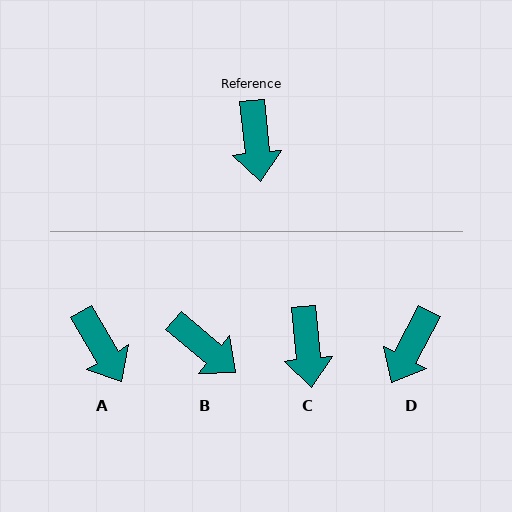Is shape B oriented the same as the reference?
No, it is off by about 44 degrees.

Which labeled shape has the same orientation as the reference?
C.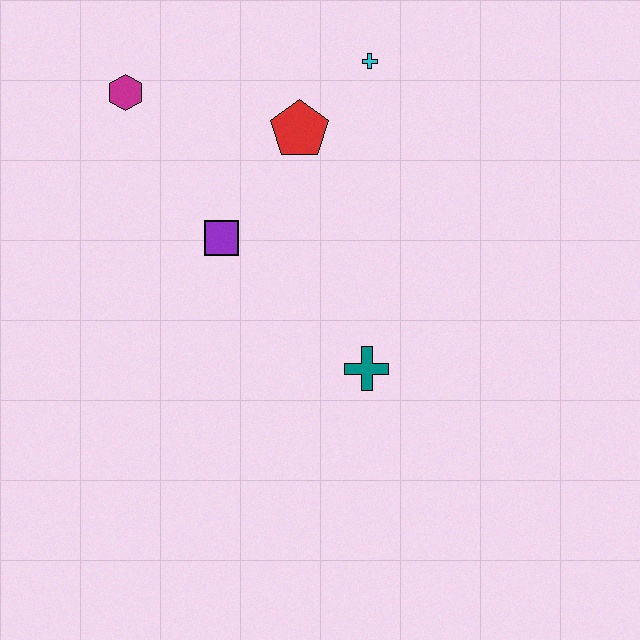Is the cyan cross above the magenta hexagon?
Yes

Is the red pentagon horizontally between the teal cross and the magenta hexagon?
Yes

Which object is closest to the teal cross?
The purple square is closest to the teal cross.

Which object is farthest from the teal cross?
The magenta hexagon is farthest from the teal cross.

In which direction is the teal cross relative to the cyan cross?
The teal cross is below the cyan cross.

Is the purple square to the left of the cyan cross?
Yes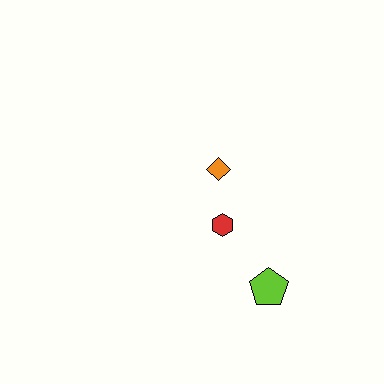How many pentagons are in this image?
There is 1 pentagon.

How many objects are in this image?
There are 3 objects.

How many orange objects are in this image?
There is 1 orange object.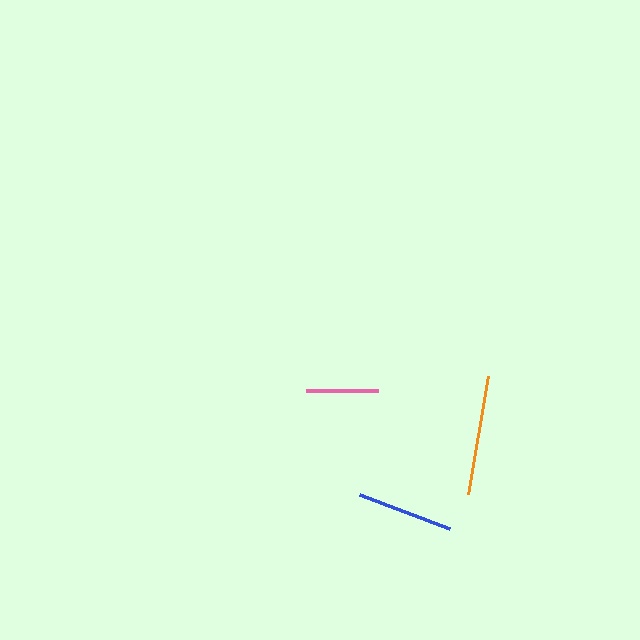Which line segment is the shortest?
The pink line is the shortest at approximately 72 pixels.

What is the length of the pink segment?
The pink segment is approximately 72 pixels long.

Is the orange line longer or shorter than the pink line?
The orange line is longer than the pink line.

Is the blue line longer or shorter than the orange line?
The orange line is longer than the blue line.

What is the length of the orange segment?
The orange segment is approximately 120 pixels long.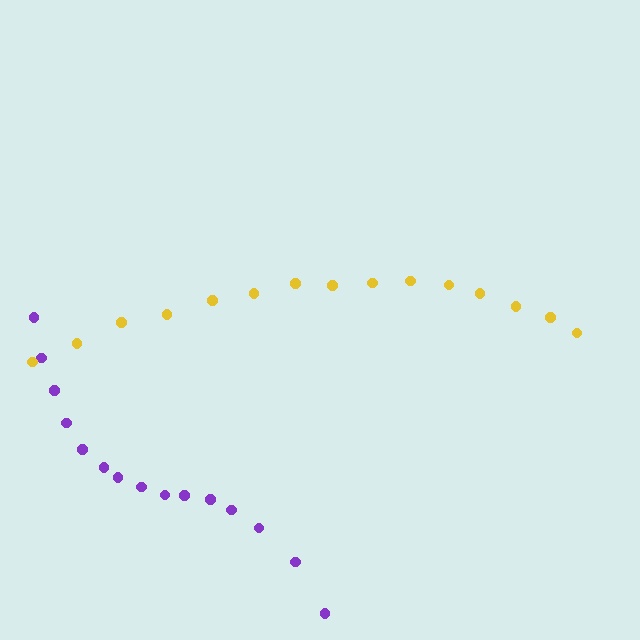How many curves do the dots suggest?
There are 2 distinct paths.